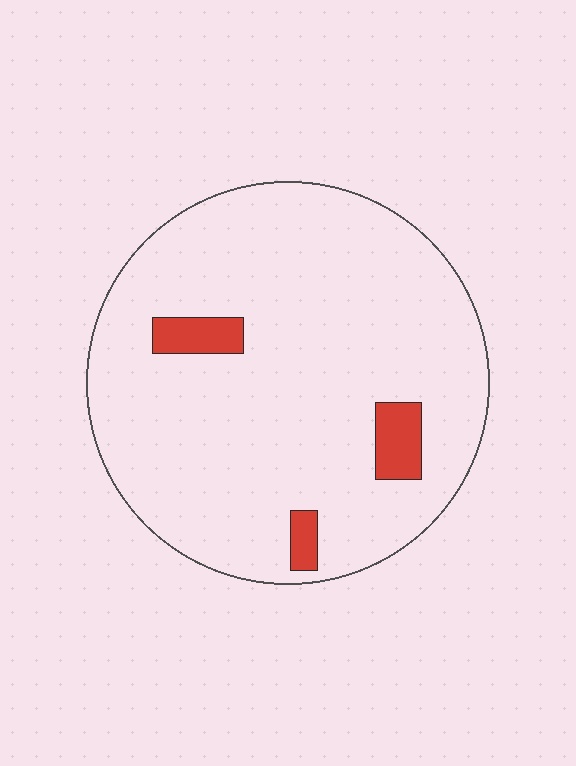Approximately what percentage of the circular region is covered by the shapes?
Approximately 5%.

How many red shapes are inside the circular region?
3.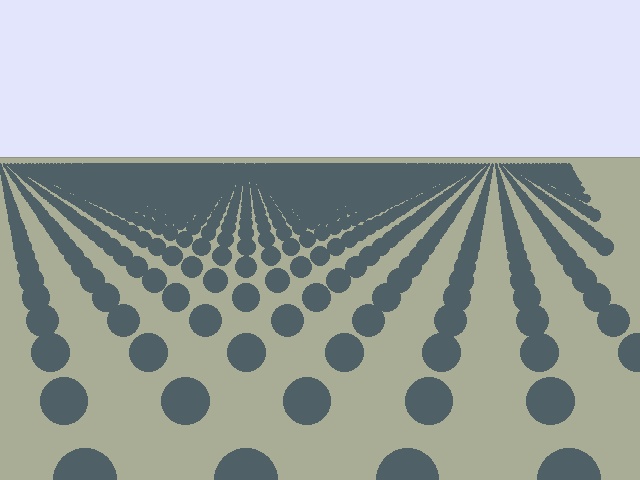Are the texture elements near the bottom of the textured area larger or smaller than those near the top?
Larger. Near the bottom, elements are closer to the viewer and appear at a bigger on-screen size.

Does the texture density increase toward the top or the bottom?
Density increases toward the top.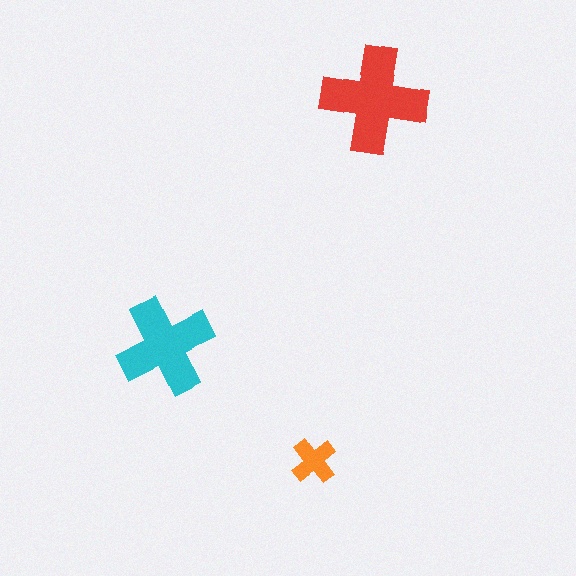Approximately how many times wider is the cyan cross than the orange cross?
About 2 times wider.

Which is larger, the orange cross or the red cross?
The red one.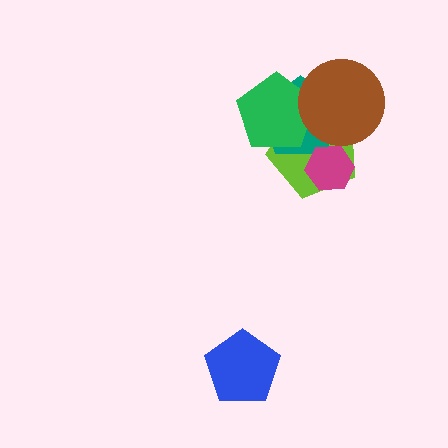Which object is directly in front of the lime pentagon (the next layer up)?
The teal pentagon is directly in front of the lime pentagon.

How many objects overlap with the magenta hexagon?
2 objects overlap with the magenta hexagon.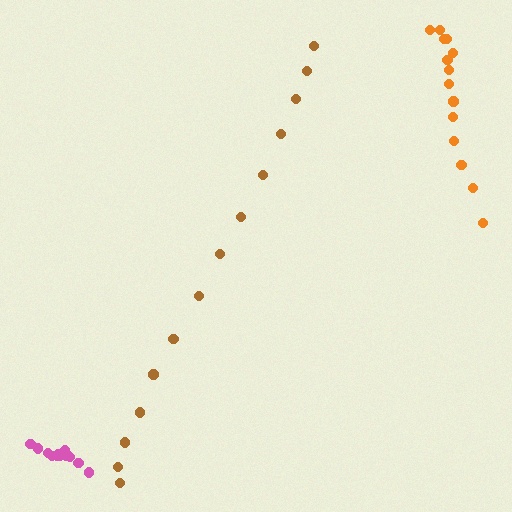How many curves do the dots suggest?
There are 3 distinct paths.